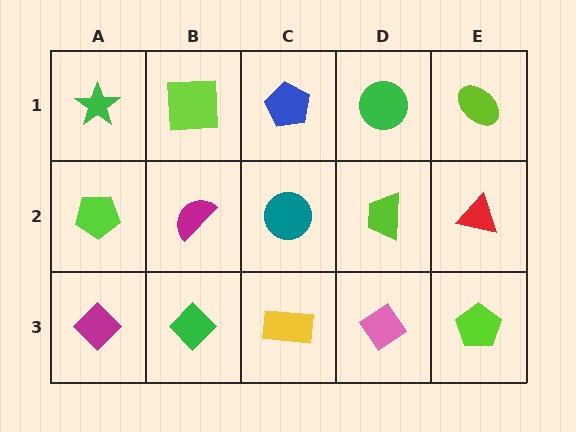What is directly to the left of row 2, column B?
A lime pentagon.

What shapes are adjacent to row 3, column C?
A teal circle (row 2, column C), a green diamond (row 3, column B), a pink diamond (row 3, column D).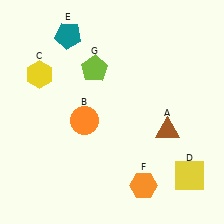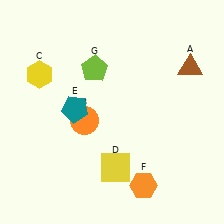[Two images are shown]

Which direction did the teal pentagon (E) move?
The teal pentagon (E) moved down.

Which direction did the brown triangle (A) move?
The brown triangle (A) moved up.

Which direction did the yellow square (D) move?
The yellow square (D) moved left.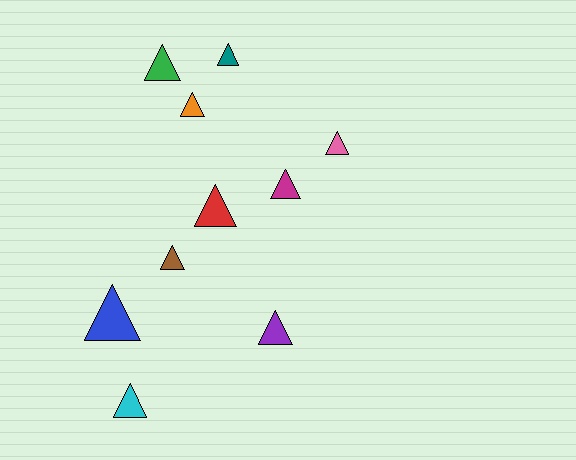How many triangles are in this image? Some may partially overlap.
There are 10 triangles.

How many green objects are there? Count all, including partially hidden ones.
There is 1 green object.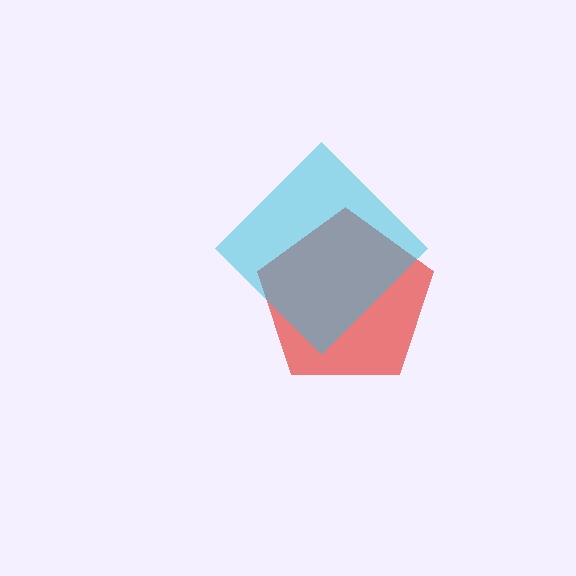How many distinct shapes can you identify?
There are 2 distinct shapes: a red pentagon, a cyan diamond.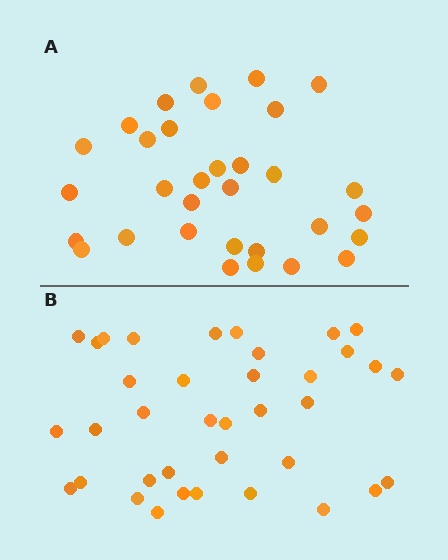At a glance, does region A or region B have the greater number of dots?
Region B (the bottom region) has more dots.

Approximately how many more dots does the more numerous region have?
Region B has about 5 more dots than region A.